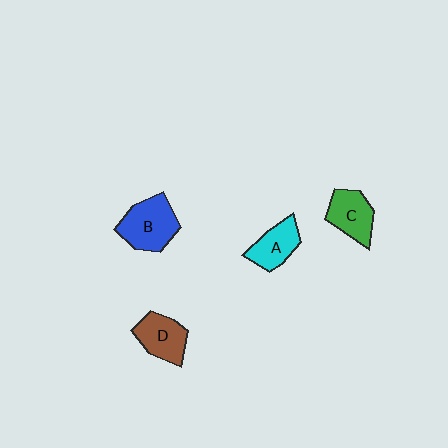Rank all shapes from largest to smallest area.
From largest to smallest: B (blue), D (brown), C (green), A (cyan).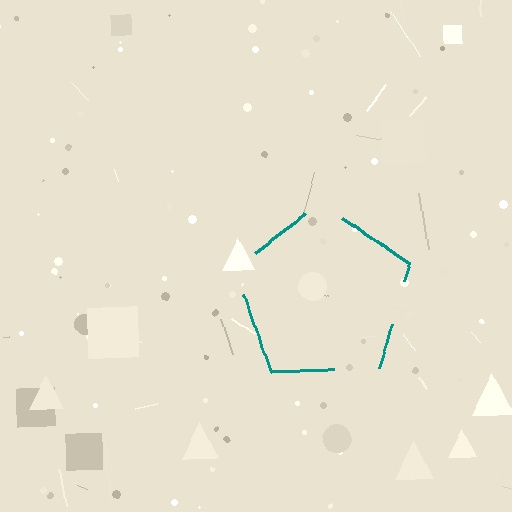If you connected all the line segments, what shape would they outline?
They would outline a pentagon.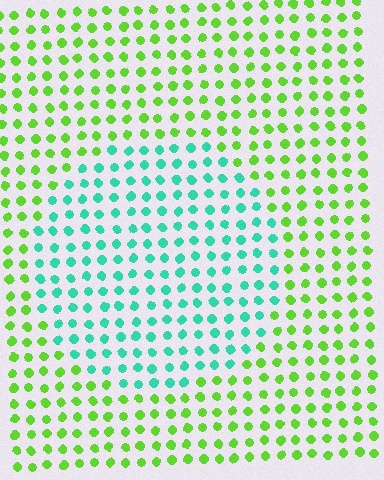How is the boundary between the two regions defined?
The boundary is defined purely by a slight shift in hue (about 62 degrees). Spacing, size, and orientation are identical on both sides.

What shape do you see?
I see a circle.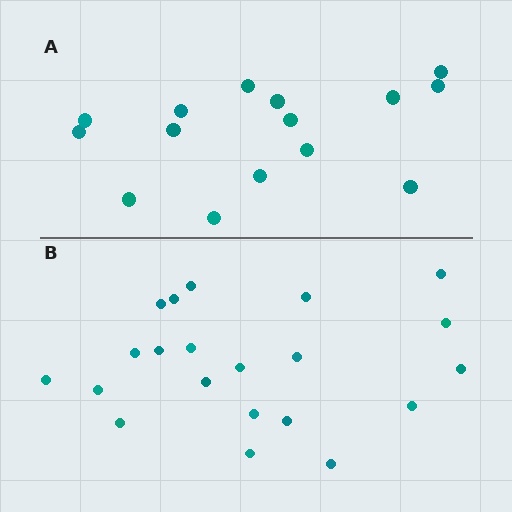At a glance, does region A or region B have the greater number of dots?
Region B (the bottom region) has more dots.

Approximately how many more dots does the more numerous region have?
Region B has about 6 more dots than region A.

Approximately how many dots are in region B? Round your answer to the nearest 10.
About 20 dots. (The exact count is 21, which rounds to 20.)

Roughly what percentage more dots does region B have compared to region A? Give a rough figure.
About 40% more.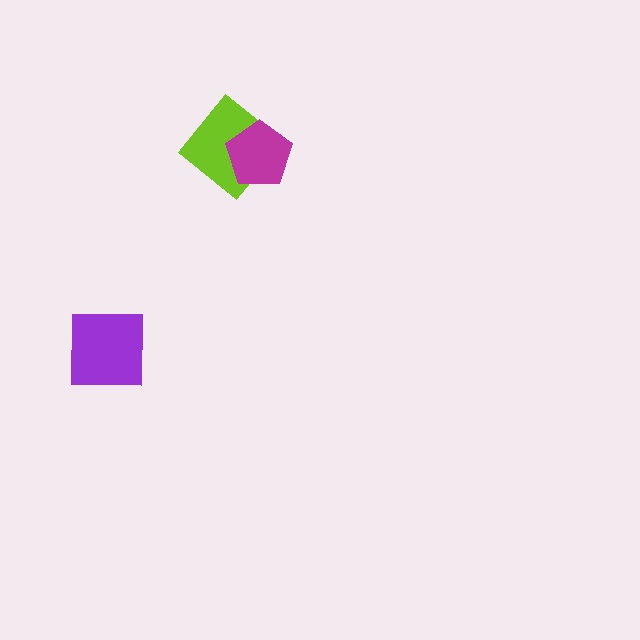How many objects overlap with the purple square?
0 objects overlap with the purple square.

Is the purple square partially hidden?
No, no other shape covers it.